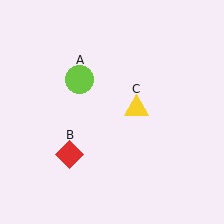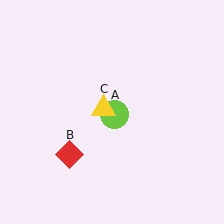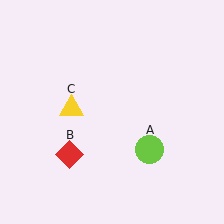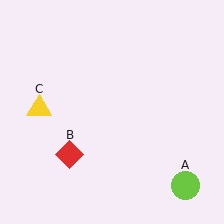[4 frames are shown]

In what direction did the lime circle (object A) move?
The lime circle (object A) moved down and to the right.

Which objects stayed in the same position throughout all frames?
Red diamond (object B) remained stationary.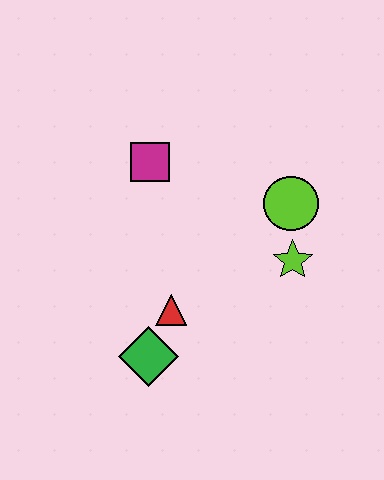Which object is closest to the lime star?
The lime circle is closest to the lime star.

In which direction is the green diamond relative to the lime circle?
The green diamond is below the lime circle.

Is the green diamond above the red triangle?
No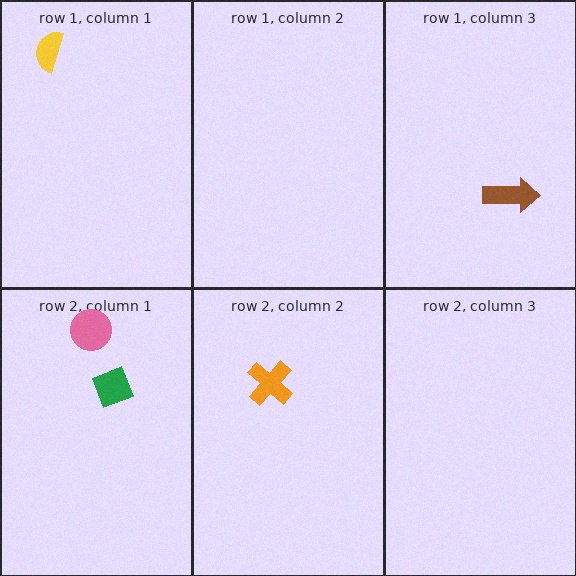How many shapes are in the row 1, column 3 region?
1.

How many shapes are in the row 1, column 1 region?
1.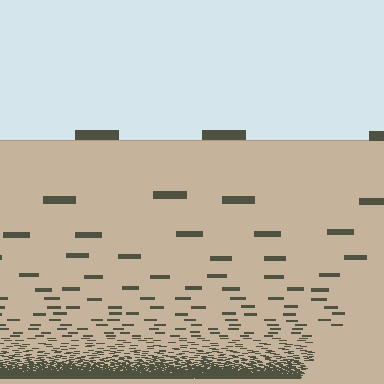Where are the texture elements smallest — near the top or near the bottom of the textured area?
Near the bottom.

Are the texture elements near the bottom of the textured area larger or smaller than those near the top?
Smaller. The gradient is inverted — elements near the bottom are smaller and denser.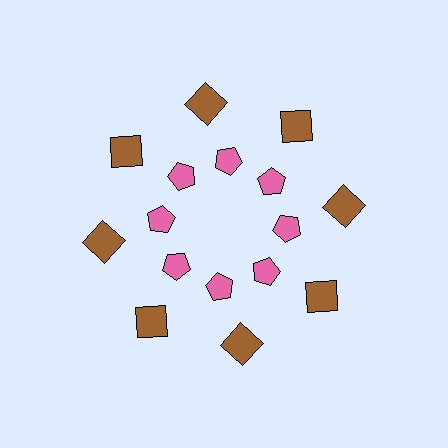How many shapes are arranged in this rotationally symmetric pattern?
There are 16 shapes, arranged in 8 groups of 2.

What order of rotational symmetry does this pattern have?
This pattern has 8-fold rotational symmetry.